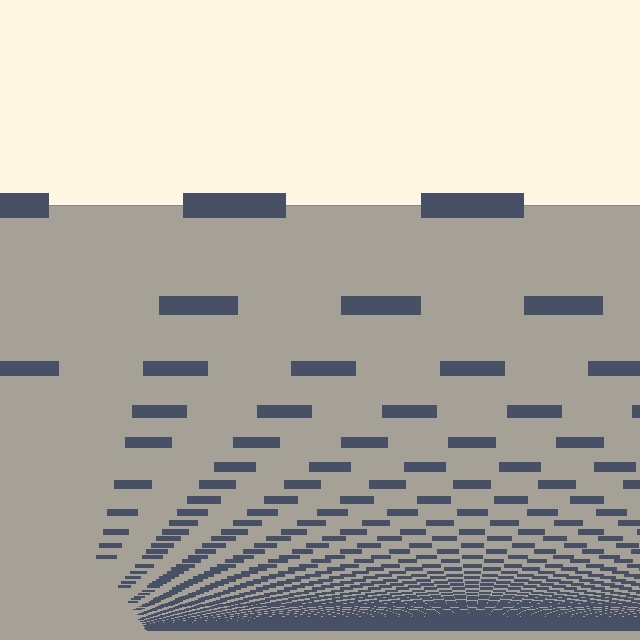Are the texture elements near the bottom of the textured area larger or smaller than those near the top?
Smaller. The gradient is inverted — elements near the bottom are smaller and denser.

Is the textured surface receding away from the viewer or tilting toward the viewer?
The surface appears to tilt toward the viewer. Texture elements get larger and sparser toward the top.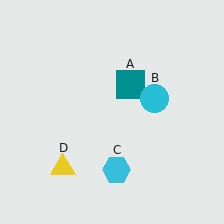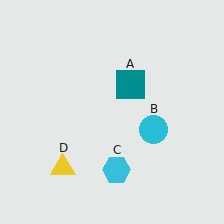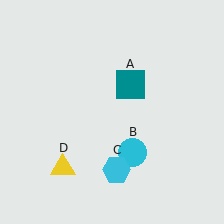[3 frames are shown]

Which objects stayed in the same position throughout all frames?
Teal square (object A) and cyan hexagon (object C) and yellow triangle (object D) remained stationary.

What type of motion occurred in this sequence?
The cyan circle (object B) rotated clockwise around the center of the scene.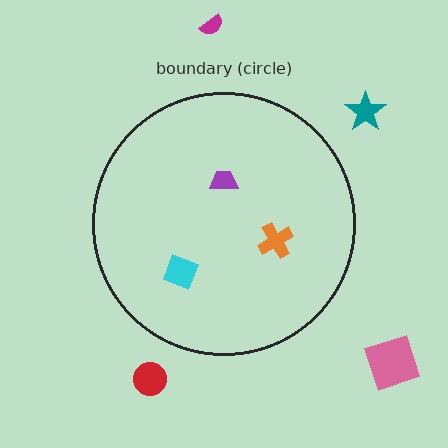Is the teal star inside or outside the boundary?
Outside.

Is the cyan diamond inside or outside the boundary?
Inside.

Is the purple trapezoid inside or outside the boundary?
Inside.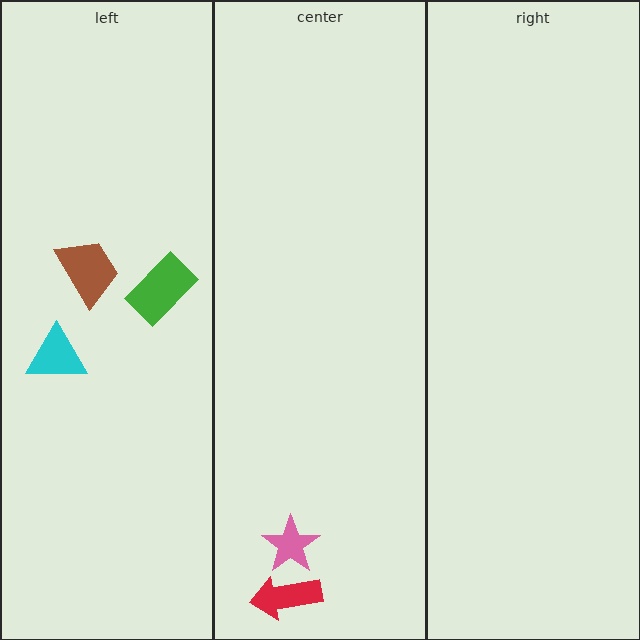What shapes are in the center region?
The pink star, the red arrow.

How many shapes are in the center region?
2.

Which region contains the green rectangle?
The left region.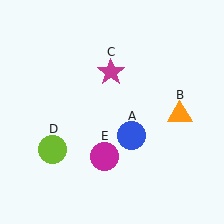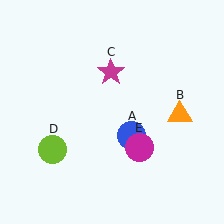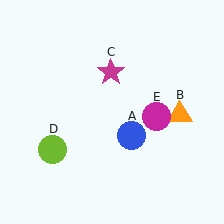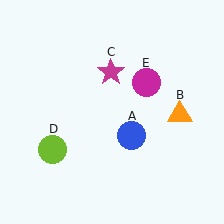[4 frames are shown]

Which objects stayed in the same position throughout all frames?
Blue circle (object A) and orange triangle (object B) and magenta star (object C) and lime circle (object D) remained stationary.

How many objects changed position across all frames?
1 object changed position: magenta circle (object E).